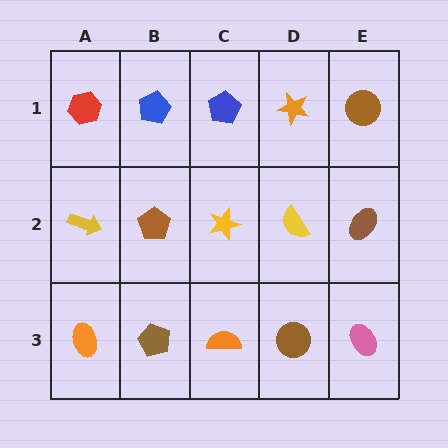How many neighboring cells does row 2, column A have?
3.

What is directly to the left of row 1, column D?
A blue pentagon.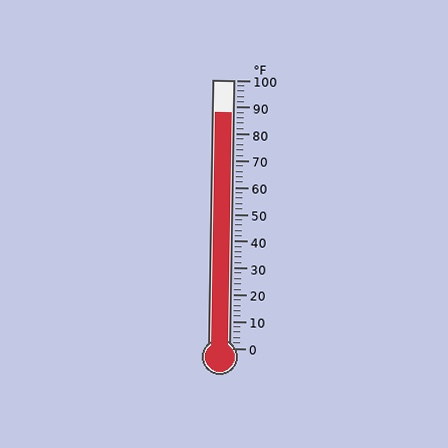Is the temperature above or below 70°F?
The temperature is above 70°F.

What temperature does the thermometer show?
The thermometer shows approximately 88°F.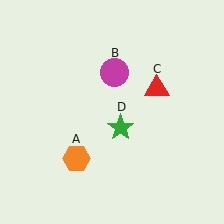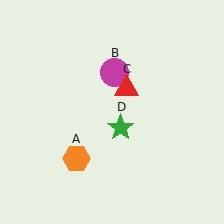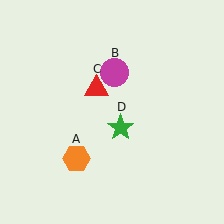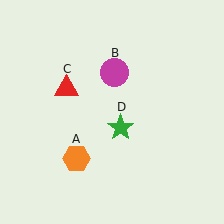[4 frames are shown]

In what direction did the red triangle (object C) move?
The red triangle (object C) moved left.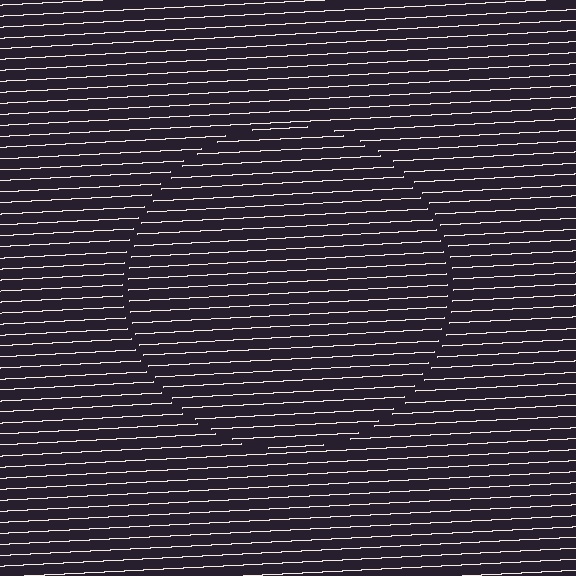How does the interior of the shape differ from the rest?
The interior of the shape contains the same grating, shifted by half a period — the contour is defined by the phase discontinuity where line-ends from the inner and outer gratings abut.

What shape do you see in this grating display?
An illusory circle. The interior of the shape contains the same grating, shifted by half a period — the contour is defined by the phase discontinuity where line-ends from the inner and outer gratings abut.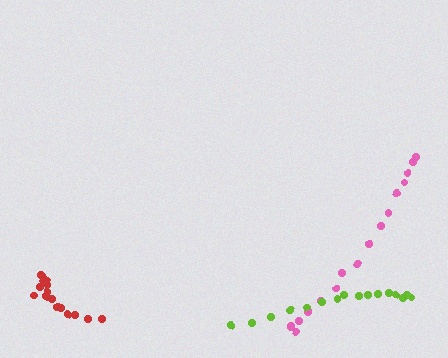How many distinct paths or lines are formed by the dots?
There are 3 distinct paths.